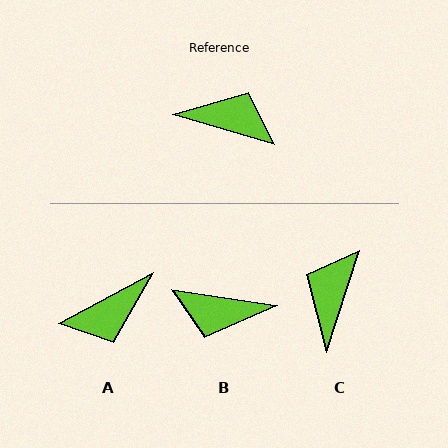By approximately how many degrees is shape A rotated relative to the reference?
Approximately 135 degrees clockwise.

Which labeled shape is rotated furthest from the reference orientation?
B, about 172 degrees away.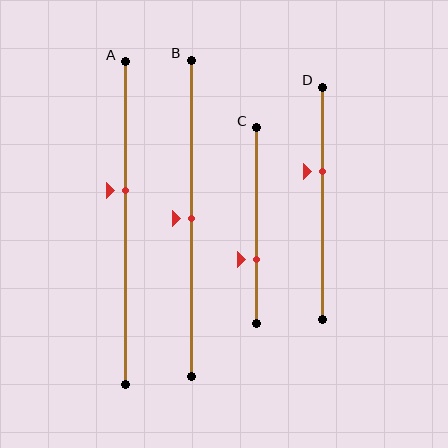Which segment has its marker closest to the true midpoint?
Segment B has its marker closest to the true midpoint.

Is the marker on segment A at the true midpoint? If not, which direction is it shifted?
No, the marker on segment A is shifted upward by about 10% of the segment length.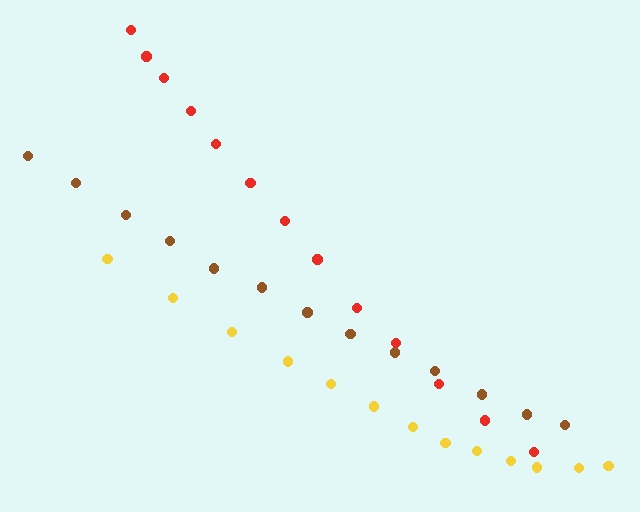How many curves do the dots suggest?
There are 3 distinct paths.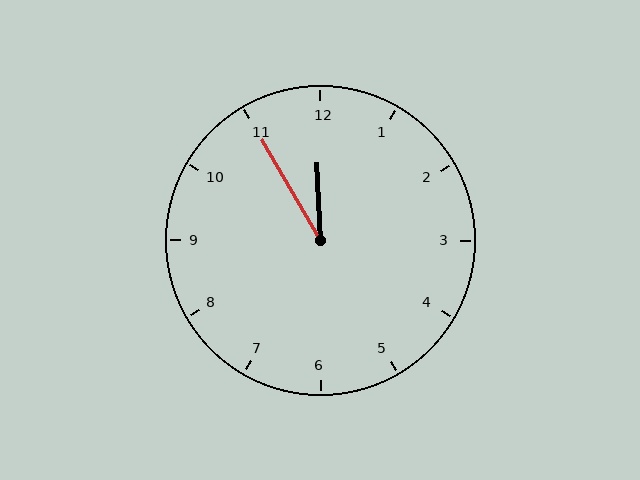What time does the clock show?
11:55.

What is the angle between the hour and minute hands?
Approximately 28 degrees.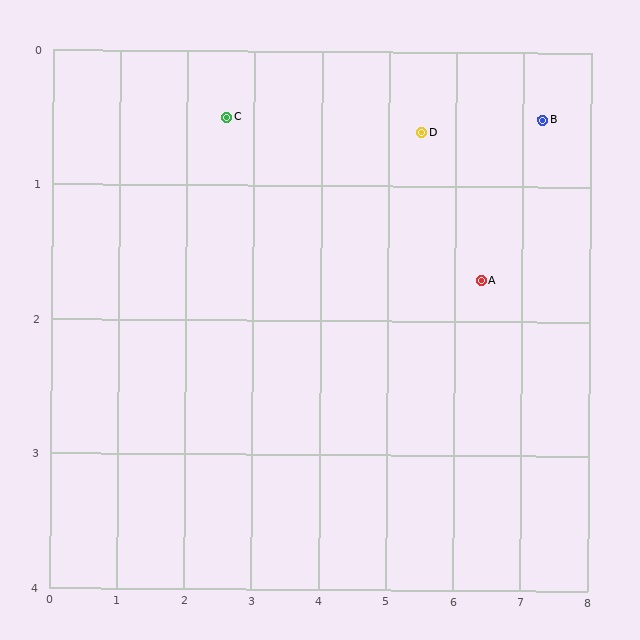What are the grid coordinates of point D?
Point D is at approximately (5.5, 0.6).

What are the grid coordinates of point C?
Point C is at approximately (2.6, 0.5).